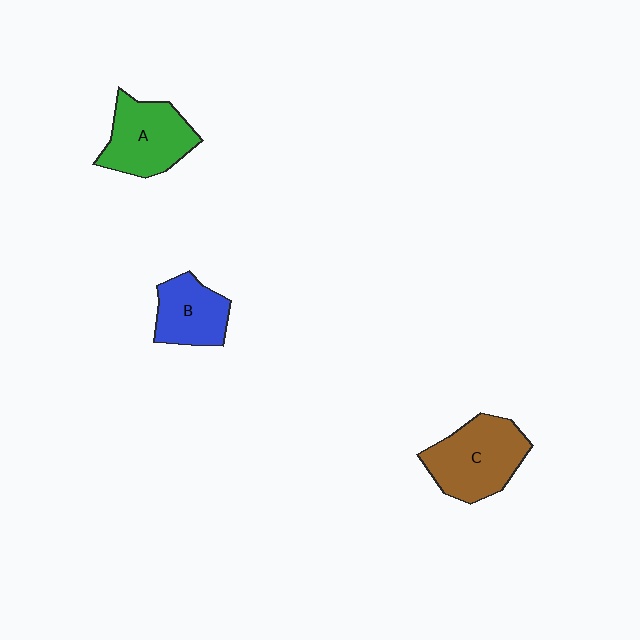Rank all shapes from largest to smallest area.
From largest to smallest: C (brown), A (green), B (blue).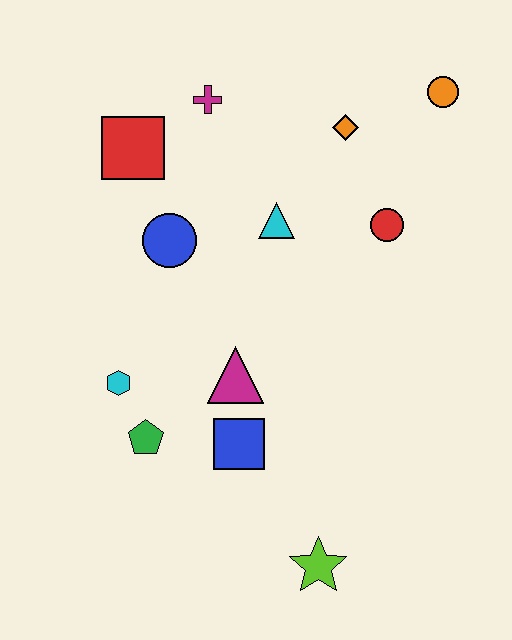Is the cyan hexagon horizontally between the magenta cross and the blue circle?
No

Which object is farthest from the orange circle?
The lime star is farthest from the orange circle.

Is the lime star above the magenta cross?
No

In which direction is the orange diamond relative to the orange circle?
The orange diamond is to the left of the orange circle.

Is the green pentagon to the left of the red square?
No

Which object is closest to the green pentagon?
The cyan hexagon is closest to the green pentagon.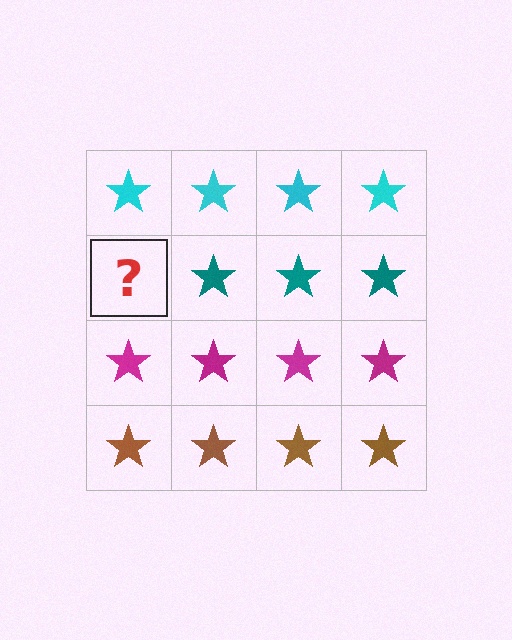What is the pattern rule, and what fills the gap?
The rule is that each row has a consistent color. The gap should be filled with a teal star.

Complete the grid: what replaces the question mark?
The question mark should be replaced with a teal star.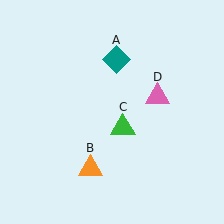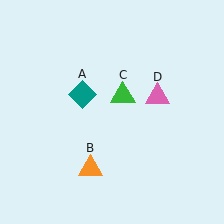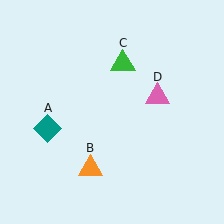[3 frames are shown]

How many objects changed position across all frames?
2 objects changed position: teal diamond (object A), green triangle (object C).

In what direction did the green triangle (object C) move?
The green triangle (object C) moved up.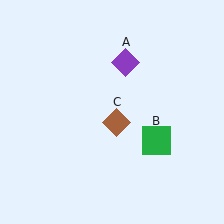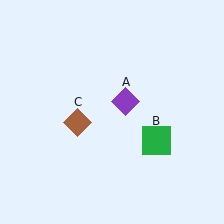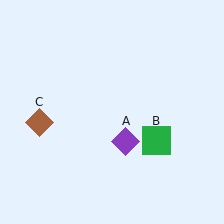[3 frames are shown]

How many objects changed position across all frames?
2 objects changed position: purple diamond (object A), brown diamond (object C).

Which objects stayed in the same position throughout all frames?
Green square (object B) remained stationary.